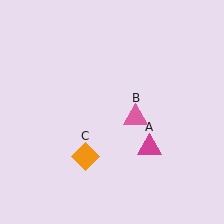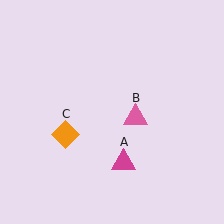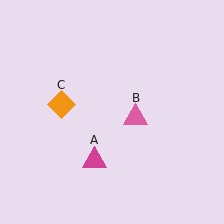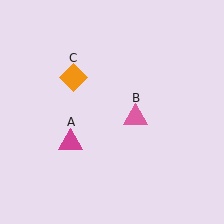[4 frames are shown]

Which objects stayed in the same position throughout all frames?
Pink triangle (object B) remained stationary.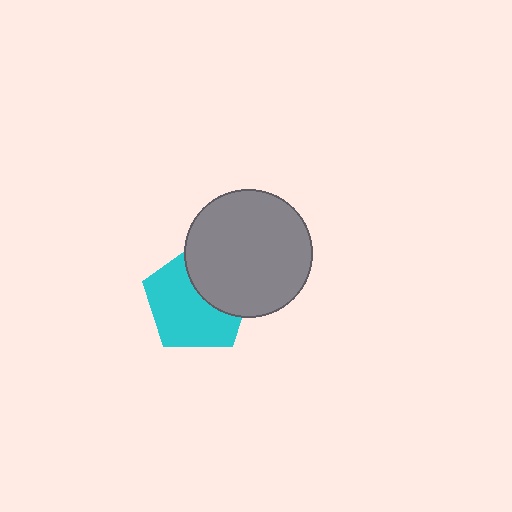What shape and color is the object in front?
The object in front is a gray circle.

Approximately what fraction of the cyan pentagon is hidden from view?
Roughly 37% of the cyan pentagon is hidden behind the gray circle.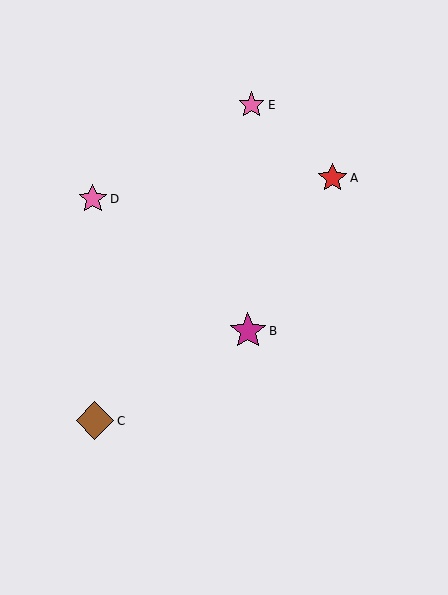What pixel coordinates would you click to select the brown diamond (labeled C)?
Click at (95, 421) to select the brown diamond C.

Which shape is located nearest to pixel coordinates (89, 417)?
The brown diamond (labeled C) at (95, 421) is nearest to that location.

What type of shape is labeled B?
Shape B is a magenta star.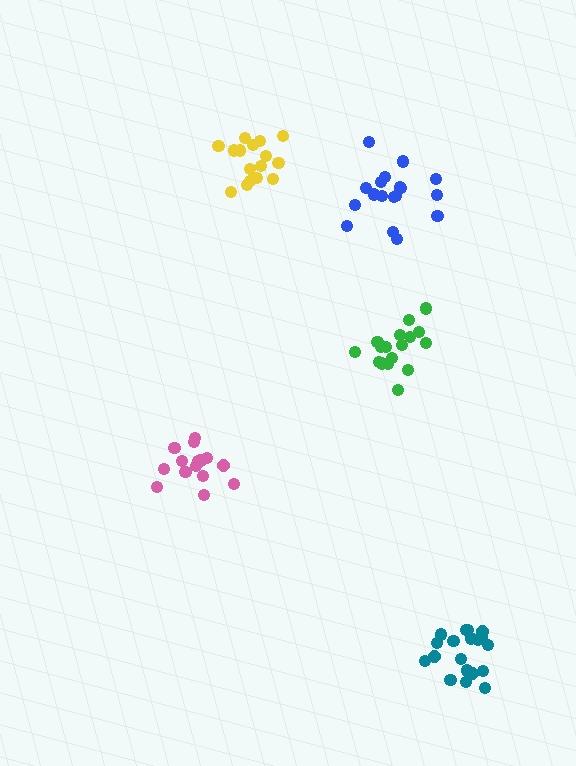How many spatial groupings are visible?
There are 5 spatial groupings.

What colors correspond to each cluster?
The clusters are colored: yellow, green, teal, pink, blue.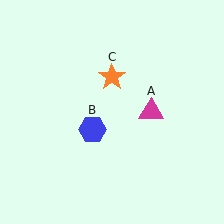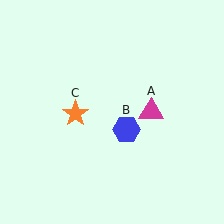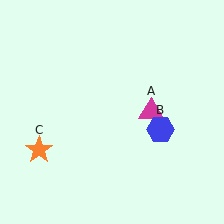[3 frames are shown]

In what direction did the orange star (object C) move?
The orange star (object C) moved down and to the left.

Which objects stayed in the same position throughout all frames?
Magenta triangle (object A) remained stationary.